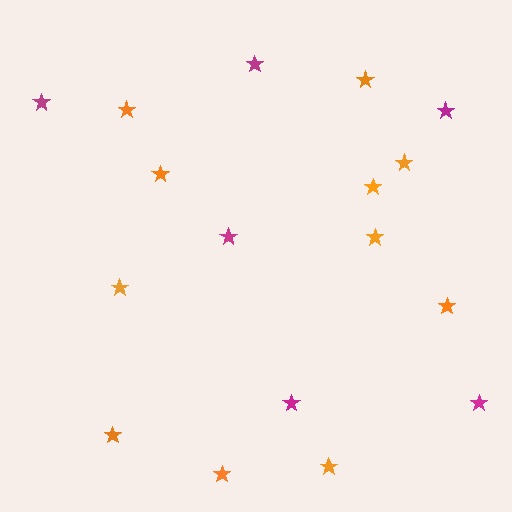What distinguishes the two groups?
There are 2 groups: one group of magenta stars (6) and one group of orange stars (11).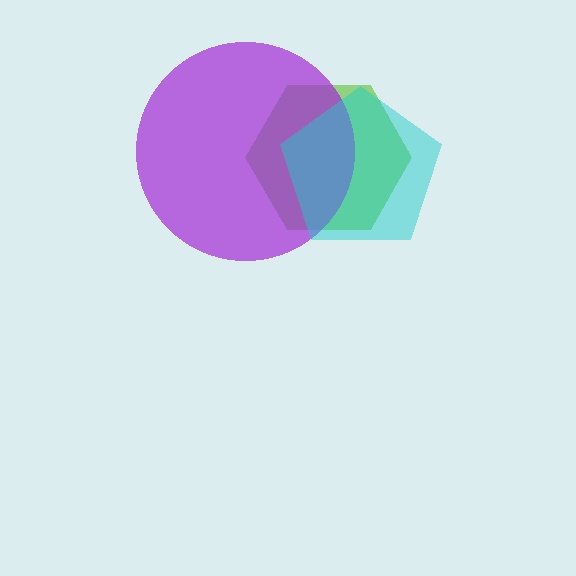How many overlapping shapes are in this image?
There are 3 overlapping shapes in the image.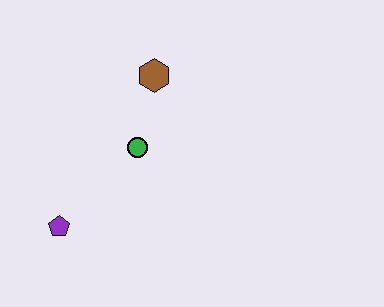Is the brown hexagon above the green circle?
Yes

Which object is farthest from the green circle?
The purple pentagon is farthest from the green circle.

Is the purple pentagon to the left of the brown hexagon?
Yes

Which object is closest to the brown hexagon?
The green circle is closest to the brown hexagon.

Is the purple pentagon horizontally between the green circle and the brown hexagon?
No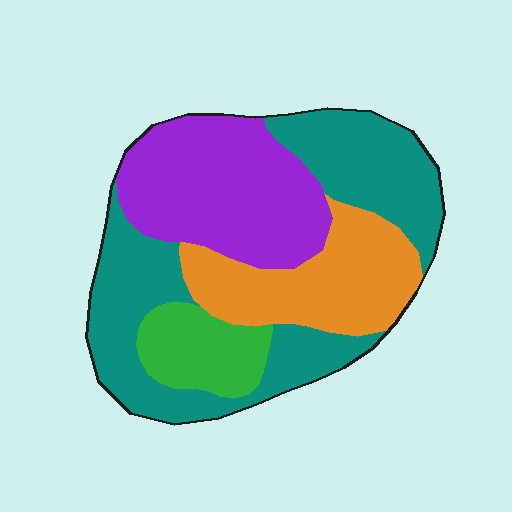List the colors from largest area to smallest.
From largest to smallest: teal, purple, orange, green.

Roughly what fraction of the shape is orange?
Orange takes up less than a quarter of the shape.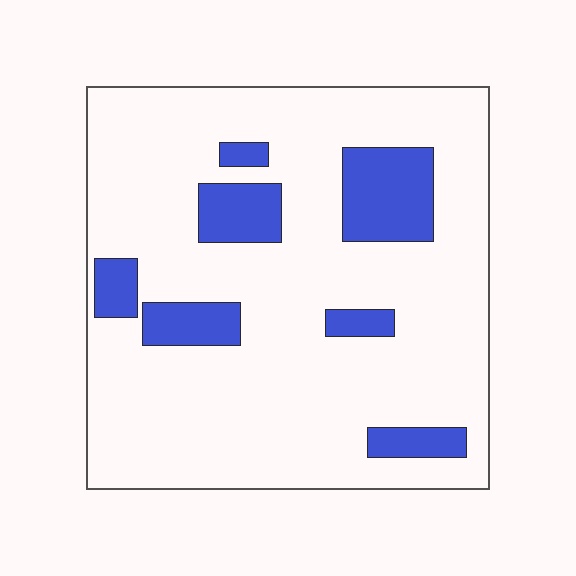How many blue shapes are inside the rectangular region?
7.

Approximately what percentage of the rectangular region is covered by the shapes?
Approximately 15%.